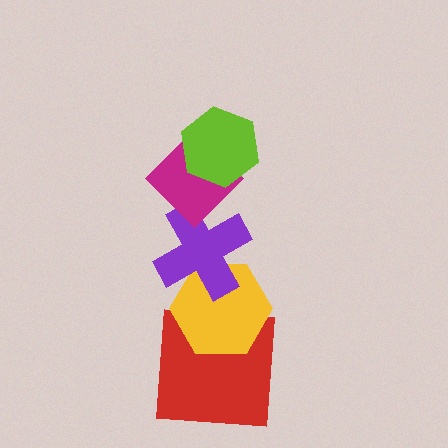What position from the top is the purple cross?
The purple cross is 3rd from the top.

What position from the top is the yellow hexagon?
The yellow hexagon is 4th from the top.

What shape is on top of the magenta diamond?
The lime hexagon is on top of the magenta diamond.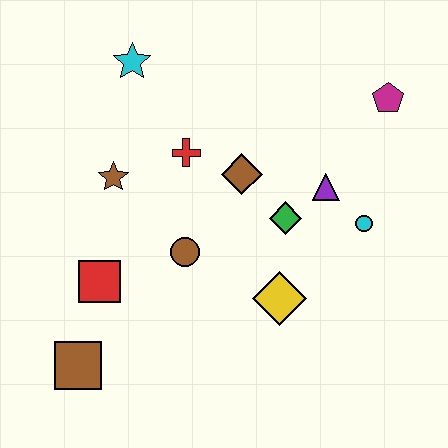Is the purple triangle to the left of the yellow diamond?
No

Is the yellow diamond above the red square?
No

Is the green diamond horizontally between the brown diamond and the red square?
No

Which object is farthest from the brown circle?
The magenta pentagon is farthest from the brown circle.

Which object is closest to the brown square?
The red square is closest to the brown square.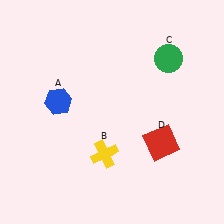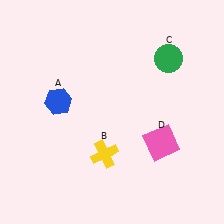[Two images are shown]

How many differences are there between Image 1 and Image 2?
There is 1 difference between the two images.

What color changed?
The square (D) changed from red in Image 1 to pink in Image 2.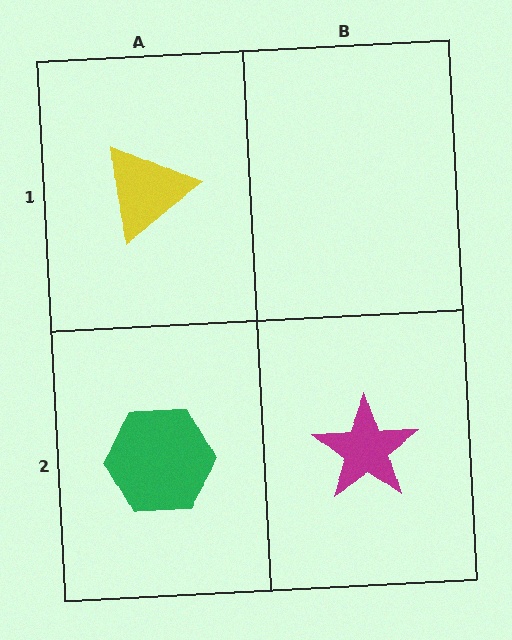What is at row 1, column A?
A yellow triangle.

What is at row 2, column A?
A green hexagon.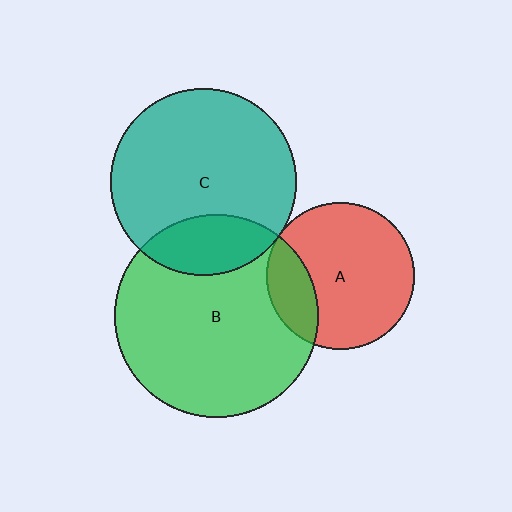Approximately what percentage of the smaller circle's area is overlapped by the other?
Approximately 20%.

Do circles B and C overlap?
Yes.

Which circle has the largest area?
Circle B (green).